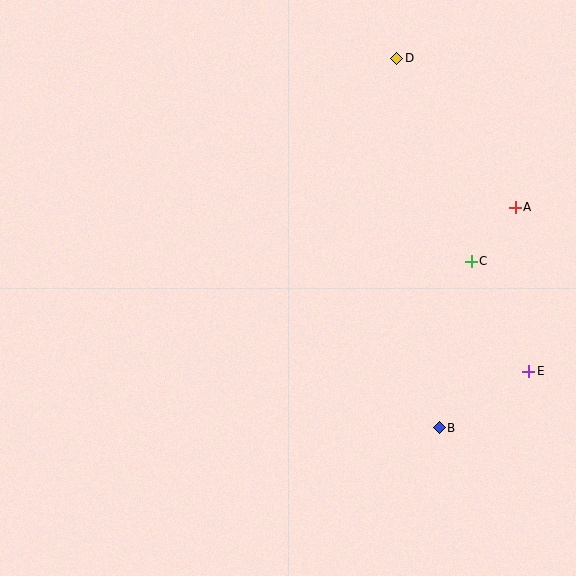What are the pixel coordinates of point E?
Point E is at (529, 371).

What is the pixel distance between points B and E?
The distance between B and E is 106 pixels.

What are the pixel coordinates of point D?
Point D is at (397, 58).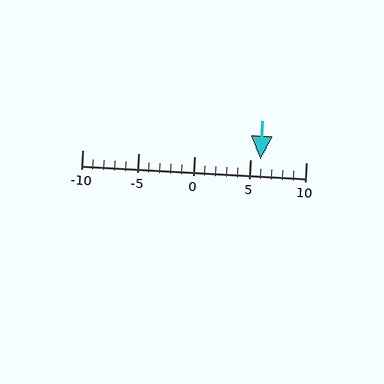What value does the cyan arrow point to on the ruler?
The cyan arrow points to approximately 6.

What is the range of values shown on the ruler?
The ruler shows values from -10 to 10.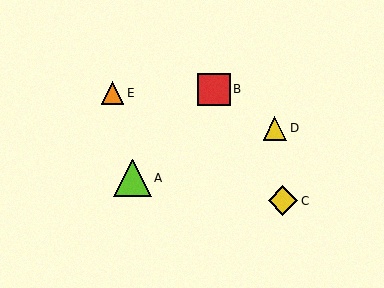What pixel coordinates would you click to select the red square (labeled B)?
Click at (214, 89) to select the red square B.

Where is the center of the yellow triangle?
The center of the yellow triangle is at (275, 128).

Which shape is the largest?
The lime triangle (labeled A) is the largest.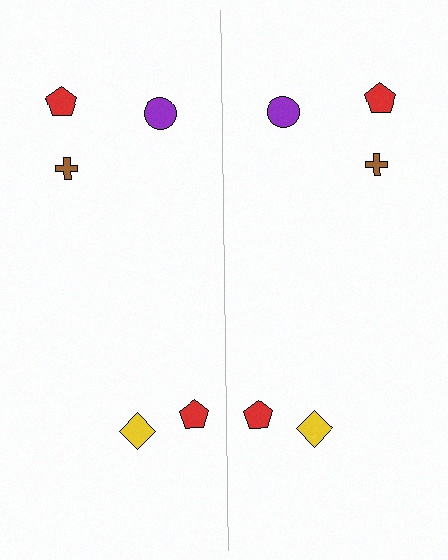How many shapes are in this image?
There are 10 shapes in this image.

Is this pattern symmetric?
Yes, this pattern has bilateral (reflection) symmetry.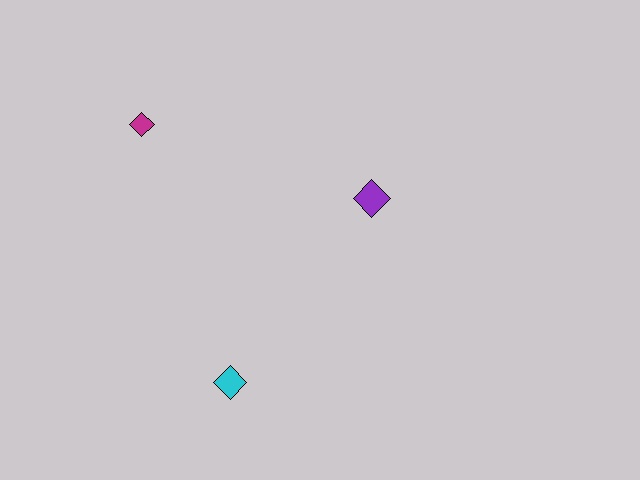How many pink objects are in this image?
There are no pink objects.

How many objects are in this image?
There are 3 objects.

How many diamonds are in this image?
There are 3 diamonds.